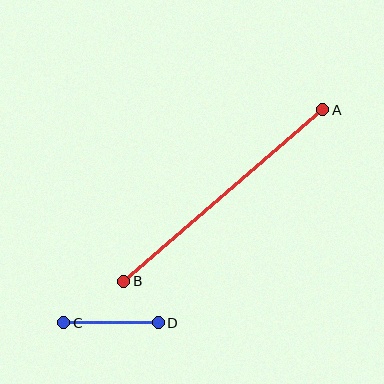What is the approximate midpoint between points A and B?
The midpoint is at approximately (223, 196) pixels.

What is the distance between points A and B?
The distance is approximately 263 pixels.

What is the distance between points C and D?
The distance is approximately 95 pixels.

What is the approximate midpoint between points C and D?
The midpoint is at approximately (111, 323) pixels.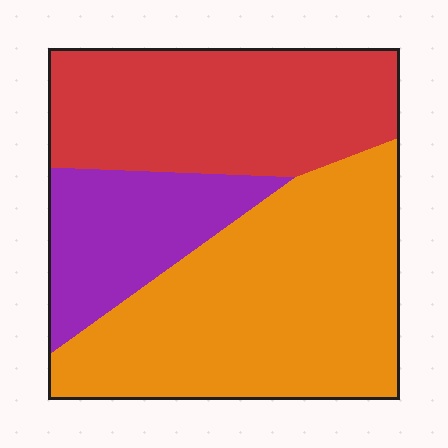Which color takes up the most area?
Orange, at roughly 45%.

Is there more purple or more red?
Red.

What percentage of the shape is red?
Red covers about 35% of the shape.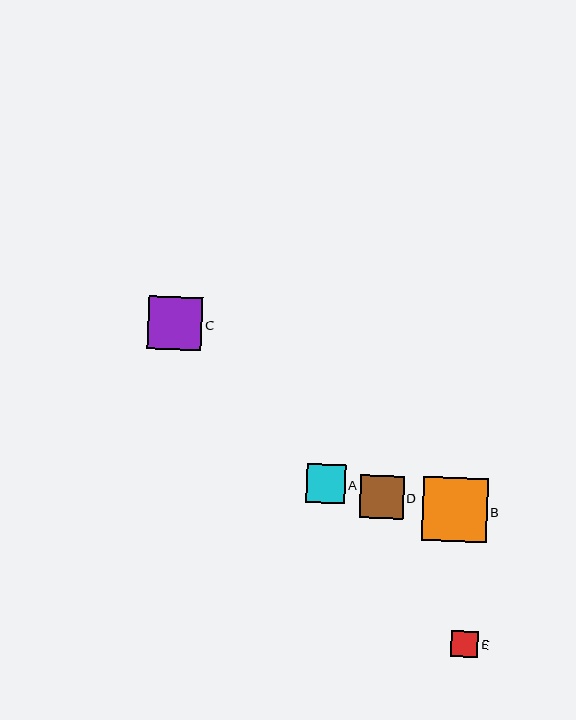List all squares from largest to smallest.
From largest to smallest: B, C, D, A, E.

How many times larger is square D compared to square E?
Square D is approximately 1.6 times the size of square E.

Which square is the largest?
Square B is the largest with a size of approximately 64 pixels.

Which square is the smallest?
Square E is the smallest with a size of approximately 27 pixels.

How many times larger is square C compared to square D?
Square C is approximately 1.2 times the size of square D.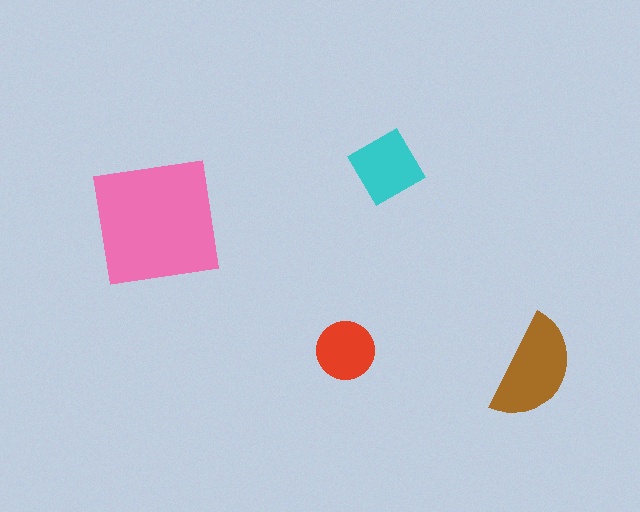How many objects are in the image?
There are 4 objects in the image.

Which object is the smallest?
The red circle.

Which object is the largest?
The pink square.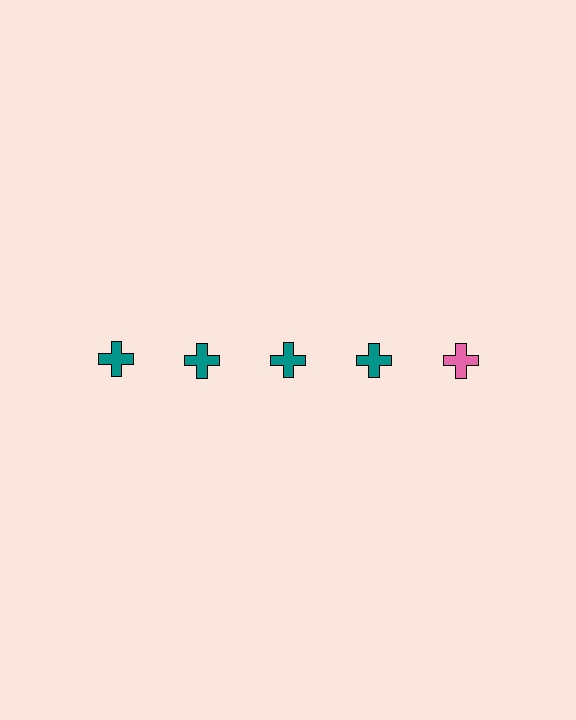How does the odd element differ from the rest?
It has a different color: pink instead of teal.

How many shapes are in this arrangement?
There are 5 shapes arranged in a grid pattern.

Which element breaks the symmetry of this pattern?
The pink cross in the top row, rightmost column breaks the symmetry. All other shapes are teal crosses.